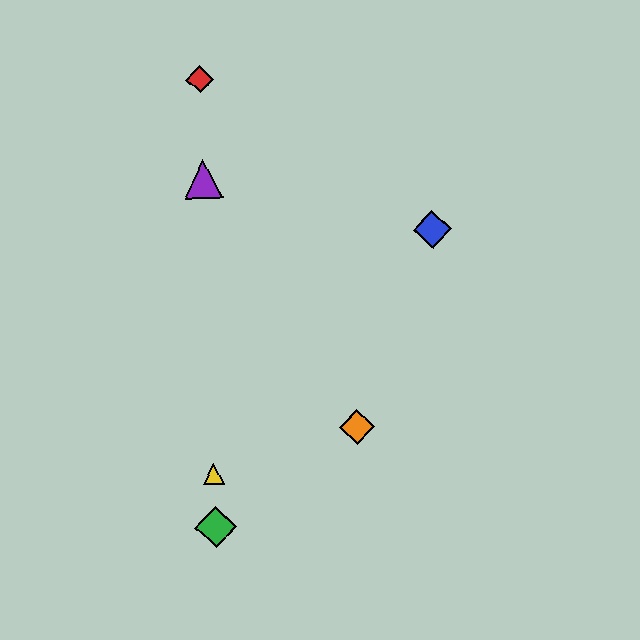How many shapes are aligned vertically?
4 shapes (the red diamond, the green diamond, the yellow triangle, the purple triangle) are aligned vertically.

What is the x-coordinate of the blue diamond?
The blue diamond is at x≈433.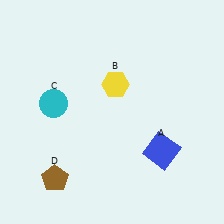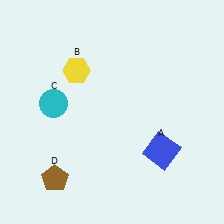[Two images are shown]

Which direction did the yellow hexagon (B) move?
The yellow hexagon (B) moved left.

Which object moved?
The yellow hexagon (B) moved left.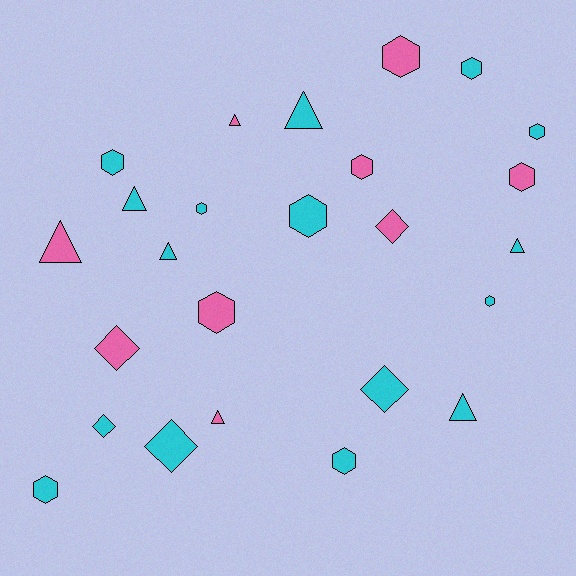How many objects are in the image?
There are 25 objects.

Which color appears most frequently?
Cyan, with 16 objects.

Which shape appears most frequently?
Hexagon, with 12 objects.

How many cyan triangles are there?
There are 5 cyan triangles.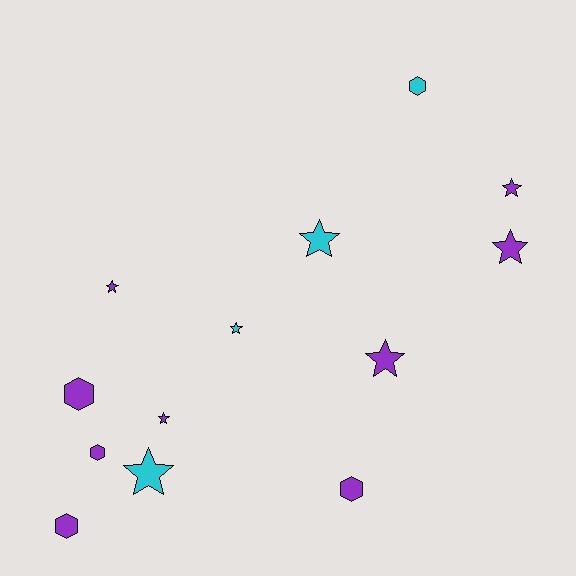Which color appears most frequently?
Purple, with 9 objects.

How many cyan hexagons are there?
There is 1 cyan hexagon.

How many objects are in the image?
There are 13 objects.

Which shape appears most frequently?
Star, with 8 objects.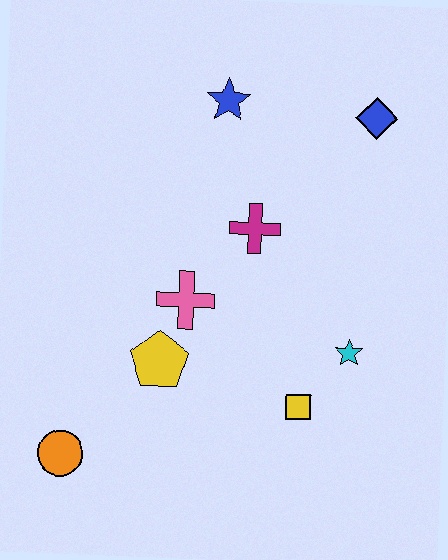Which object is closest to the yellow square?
The cyan star is closest to the yellow square.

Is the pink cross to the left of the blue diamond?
Yes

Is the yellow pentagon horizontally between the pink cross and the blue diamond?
No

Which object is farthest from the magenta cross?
The orange circle is farthest from the magenta cross.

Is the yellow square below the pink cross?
Yes